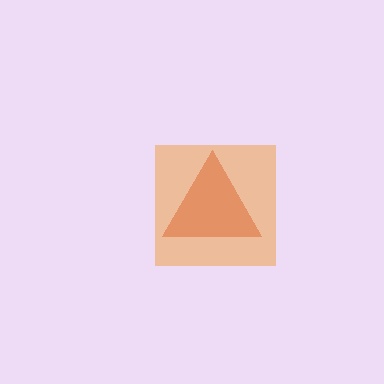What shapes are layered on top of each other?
The layered shapes are: a red triangle, an orange square.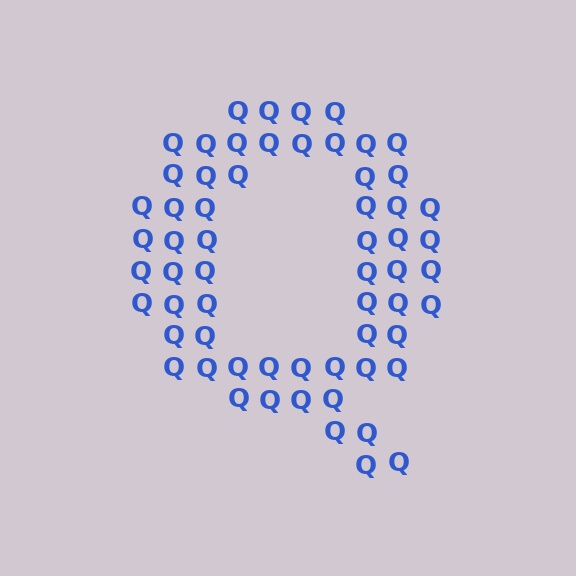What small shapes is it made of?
It is made of small letter Q's.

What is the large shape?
The large shape is the letter Q.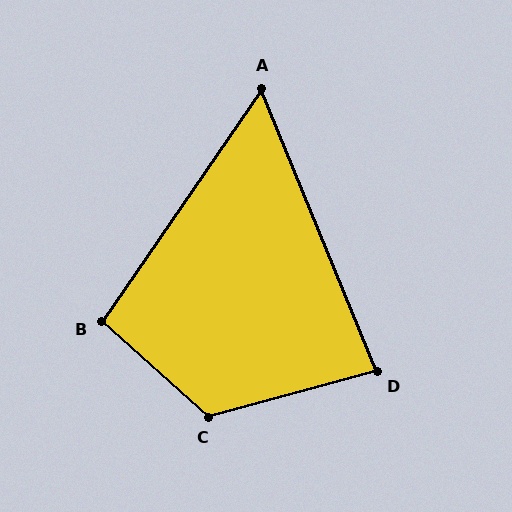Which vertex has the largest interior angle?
C, at approximately 123 degrees.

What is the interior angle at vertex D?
Approximately 83 degrees (acute).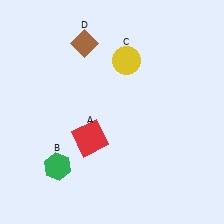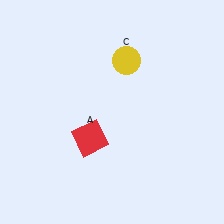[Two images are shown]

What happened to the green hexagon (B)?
The green hexagon (B) was removed in Image 2. It was in the bottom-left area of Image 1.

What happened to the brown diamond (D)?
The brown diamond (D) was removed in Image 2. It was in the top-left area of Image 1.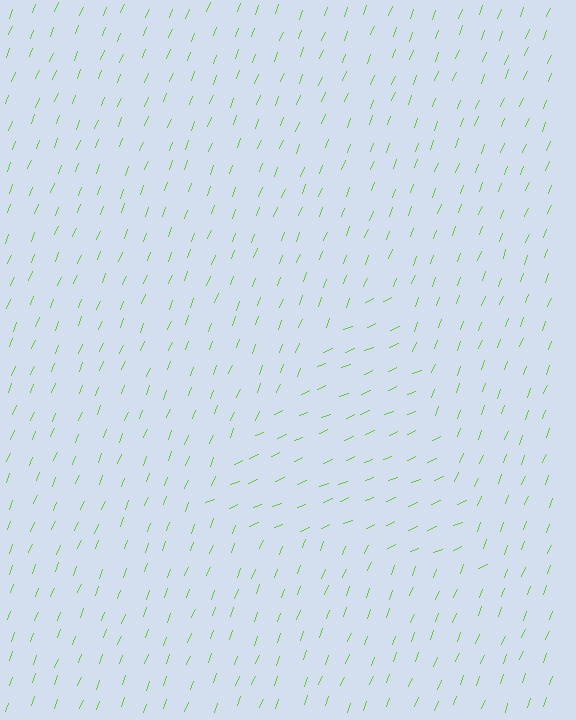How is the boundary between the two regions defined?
The boundary is defined purely by a change in line orientation (approximately 45 degrees difference). All lines are the same color and thickness.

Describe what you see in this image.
The image is filled with small lime line segments. A triangle region in the image has lines oriented differently from the surrounding lines, creating a visible texture boundary.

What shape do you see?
I see a triangle.